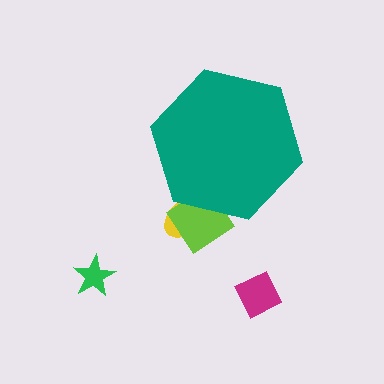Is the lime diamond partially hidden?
Yes, the lime diamond is partially hidden behind the teal hexagon.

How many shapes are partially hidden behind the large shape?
2 shapes are partially hidden.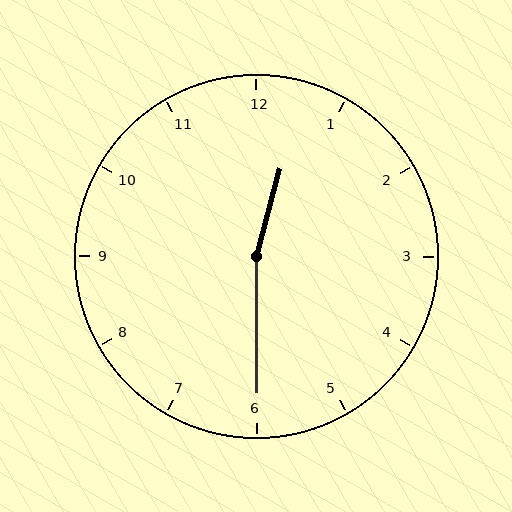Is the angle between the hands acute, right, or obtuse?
It is obtuse.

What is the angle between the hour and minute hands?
Approximately 165 degrees.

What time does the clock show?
12:30.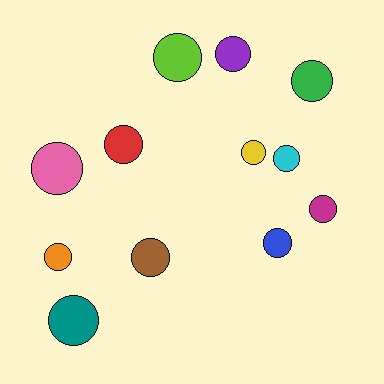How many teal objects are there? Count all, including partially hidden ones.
There is 1 teal object.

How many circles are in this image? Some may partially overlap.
There are 12 circles.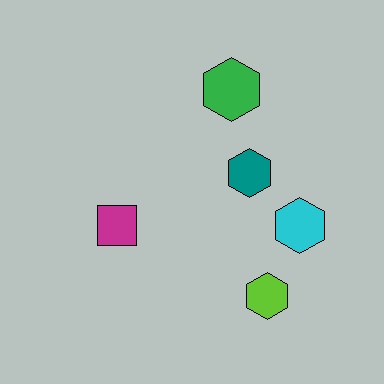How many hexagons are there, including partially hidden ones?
There are 4 hexagons.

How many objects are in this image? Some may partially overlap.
There are 5 objects.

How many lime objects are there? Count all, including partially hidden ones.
There is 1 lime object.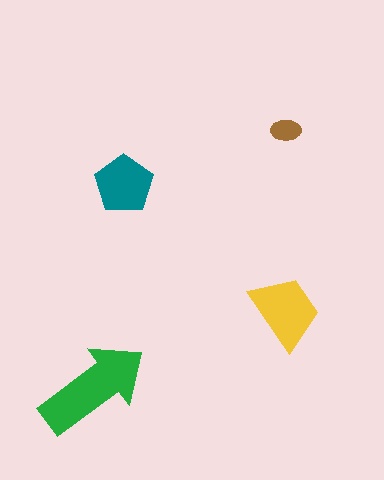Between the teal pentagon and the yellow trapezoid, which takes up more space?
The yellow trapezoid.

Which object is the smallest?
The brown ellipse.